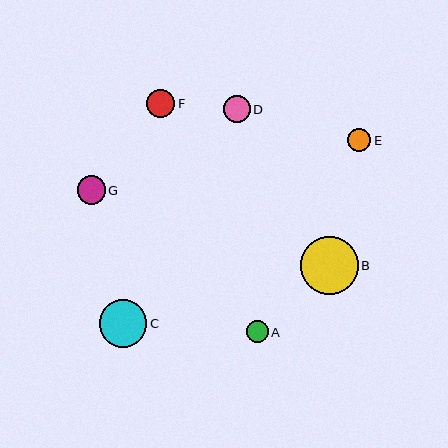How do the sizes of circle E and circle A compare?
Circle E and circle A are approximately the same size.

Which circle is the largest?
Circle B is the largest with a size of approximately 57 pixels.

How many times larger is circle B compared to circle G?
Circle B is approximately 2.0 times the size of circle G.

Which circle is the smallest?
Circle A is the smallest with a size of approximately 21 pixels.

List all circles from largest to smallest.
From largest to smallest: B, C, F, G, D, E, A.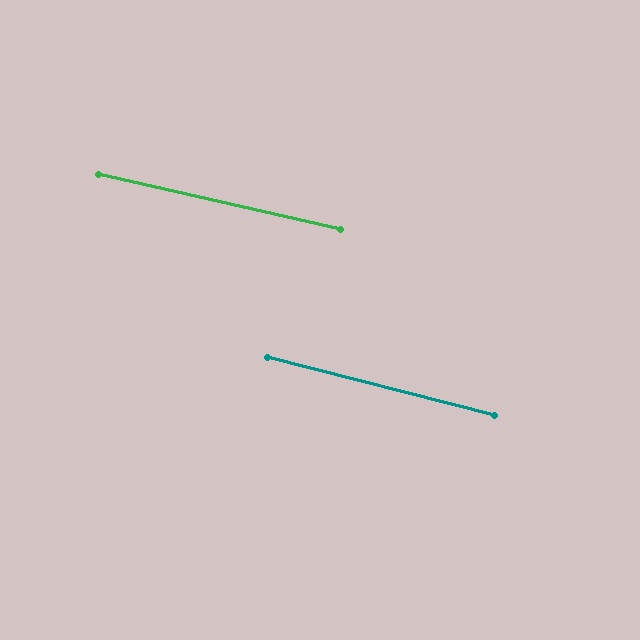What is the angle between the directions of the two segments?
Approximately 2 degrees.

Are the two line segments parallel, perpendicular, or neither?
Parallel — their directions differ by only 1.5°.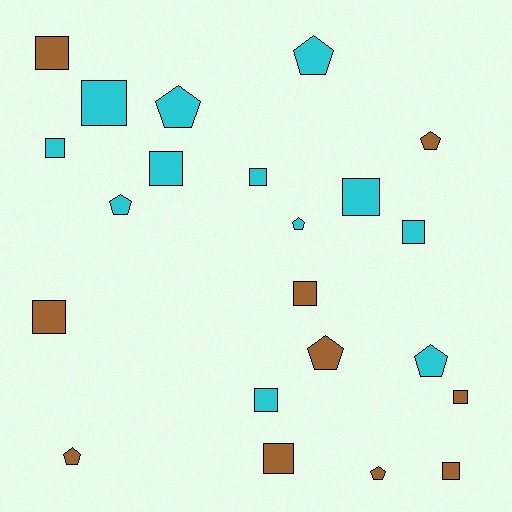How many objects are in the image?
There are 22 objects.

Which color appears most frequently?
Cyan, with 12 objects.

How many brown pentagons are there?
There are 4 brown pentagons.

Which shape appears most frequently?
Square, with 13 objects.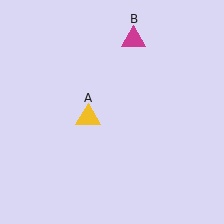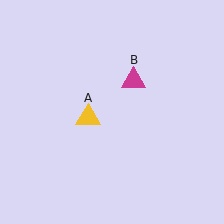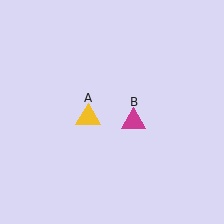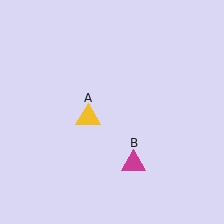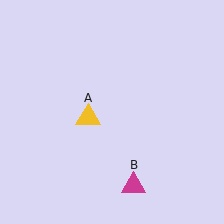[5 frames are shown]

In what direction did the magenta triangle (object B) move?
The magenta triangle (object B) moved down.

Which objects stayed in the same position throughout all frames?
Yellow triangle (object A) remained stationary.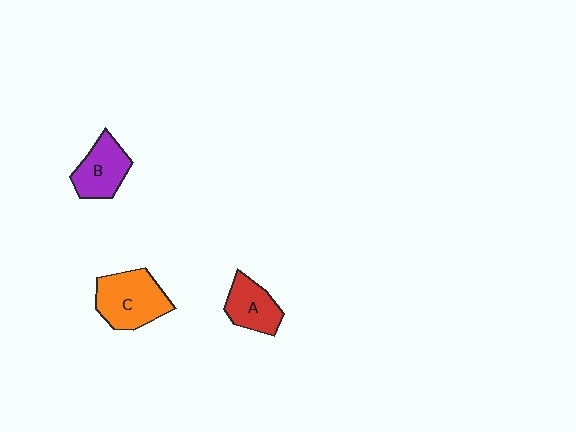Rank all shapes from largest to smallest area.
From largest to smallest: C (orange), B (purple), A (red).